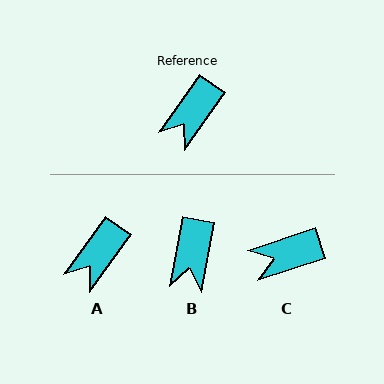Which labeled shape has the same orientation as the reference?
A.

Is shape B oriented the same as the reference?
No, it is off by about 25 degrees.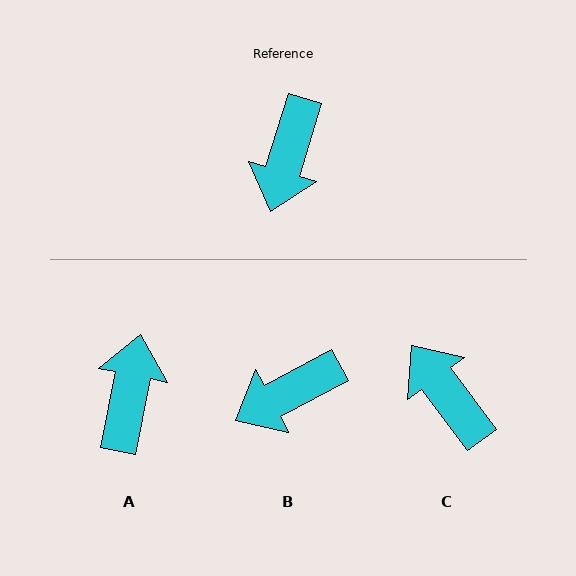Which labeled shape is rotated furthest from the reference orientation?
A, about 175 degrees away.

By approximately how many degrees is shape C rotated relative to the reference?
Approximately 126 degrees clockwise.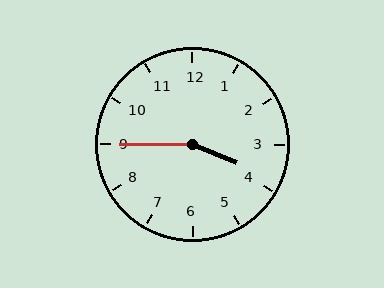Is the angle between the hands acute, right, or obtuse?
It is obtuse.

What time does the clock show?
3:45.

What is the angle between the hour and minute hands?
Approximately 158 degrees.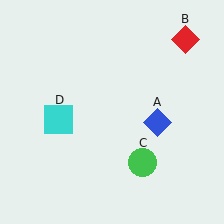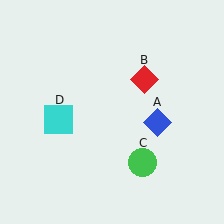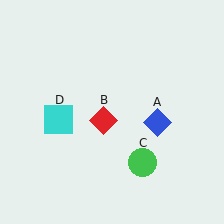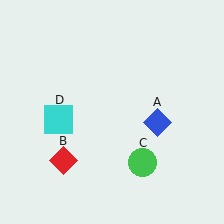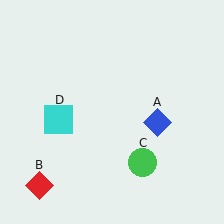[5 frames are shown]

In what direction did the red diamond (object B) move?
The red diamond (object B) moved down and to the left.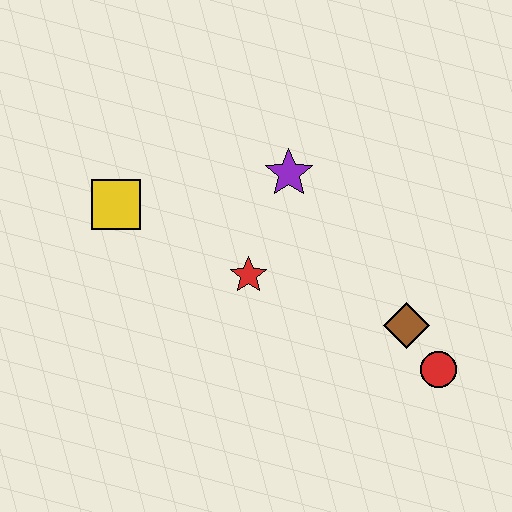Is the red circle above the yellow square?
No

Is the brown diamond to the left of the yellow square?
No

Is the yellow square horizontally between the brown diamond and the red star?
No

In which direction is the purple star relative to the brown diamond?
The purple star is above the brown diamond.